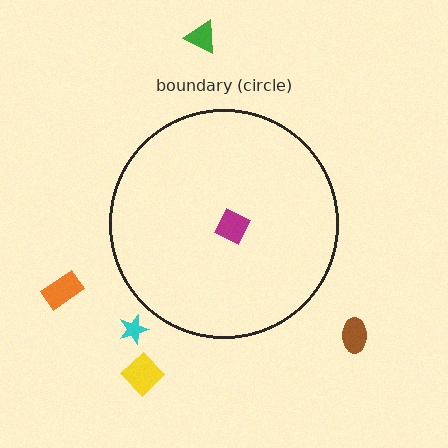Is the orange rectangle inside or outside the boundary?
Outside.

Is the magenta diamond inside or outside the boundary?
Inside.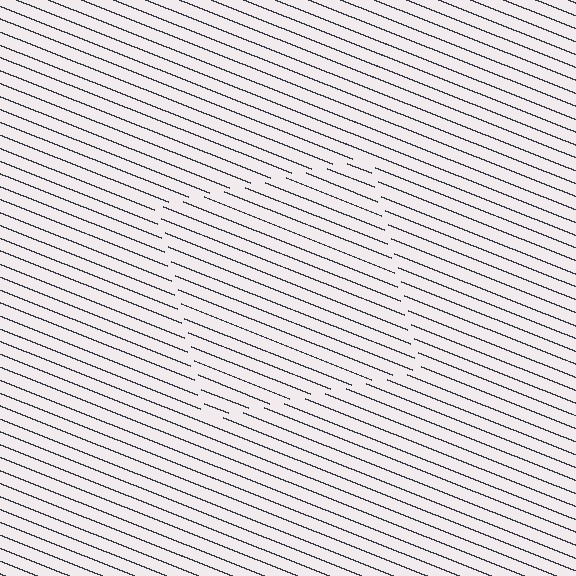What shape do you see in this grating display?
An illusory square. The interior of the shape contains the same grating, shifted by half a period — the contour is defined by the phase discontinuity where line-ends from the inner and outer gratings abut.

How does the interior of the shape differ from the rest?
The interior of the shape contains the same grating, shifted by half a period — the contour is defined by the phase discontinuity where line-ends from the inner and outer gratings abut.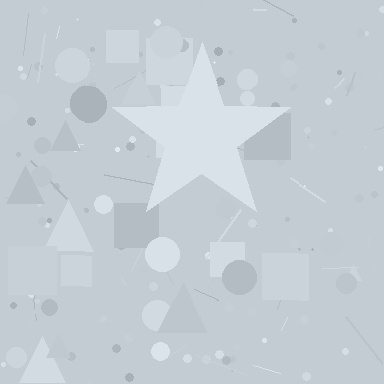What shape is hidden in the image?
A star is hidden in the image.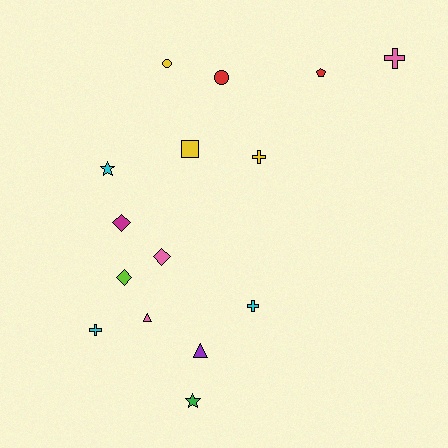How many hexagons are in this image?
There are no hexagons.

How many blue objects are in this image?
There are no blue objects.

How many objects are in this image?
There are 15 objects.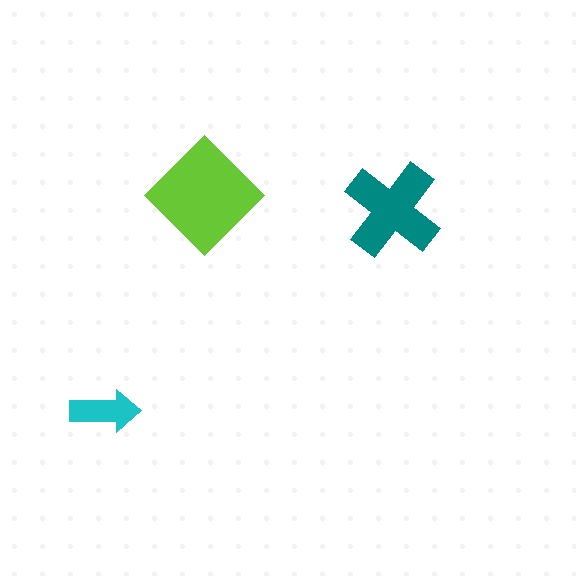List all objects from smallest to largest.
The cyan arrow, the teal cross, the lime diamond.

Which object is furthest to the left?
The cyan arrow is leftmost.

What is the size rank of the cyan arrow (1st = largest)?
3rd.